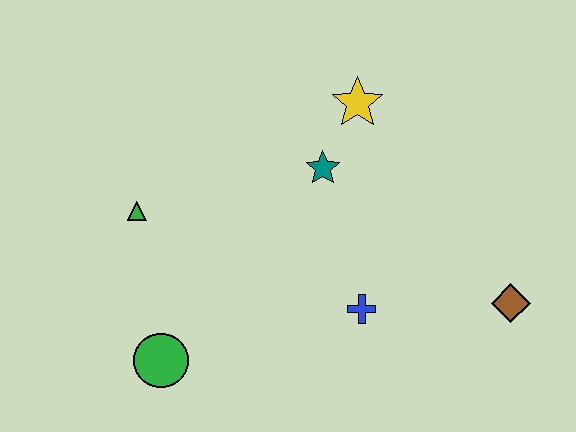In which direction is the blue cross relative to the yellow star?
The blue cross is below the yellow star.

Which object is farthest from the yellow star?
The green circle is farthest from the yellow star.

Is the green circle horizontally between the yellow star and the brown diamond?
No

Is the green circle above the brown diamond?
No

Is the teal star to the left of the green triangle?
No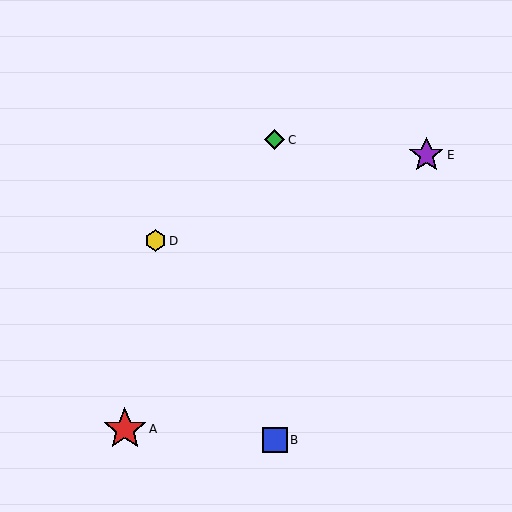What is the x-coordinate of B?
Object B is at x≈275.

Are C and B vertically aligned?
Yes, both are at x≈275.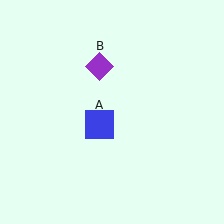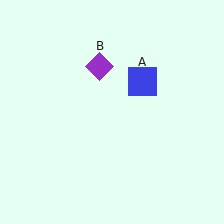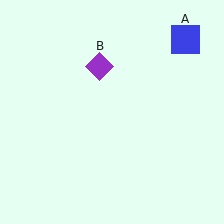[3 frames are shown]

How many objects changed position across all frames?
1 object changed position: blue square (object A).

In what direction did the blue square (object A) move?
The blue square (object A) moved up and to the right.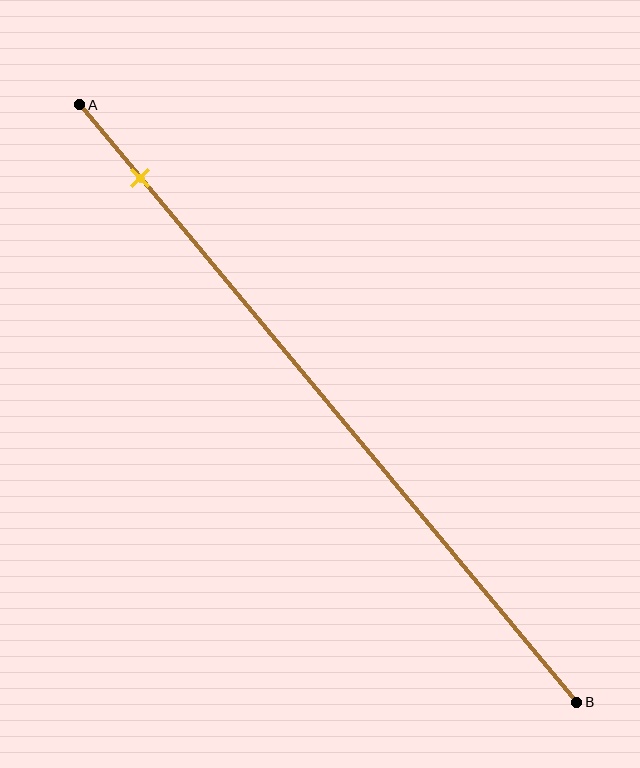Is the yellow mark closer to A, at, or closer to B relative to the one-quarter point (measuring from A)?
The yellow mark is closer to point A than the one-quarter point of segment AB.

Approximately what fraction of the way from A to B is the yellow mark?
The yellow mark is approximately 10% of the way from A to B.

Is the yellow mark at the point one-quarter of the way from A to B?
No, the mark is at about 10% from A, not at the 25% one-quarter point.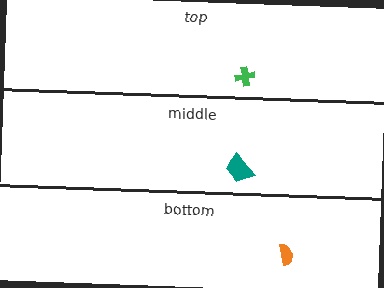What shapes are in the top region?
The green cross.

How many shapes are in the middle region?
1.